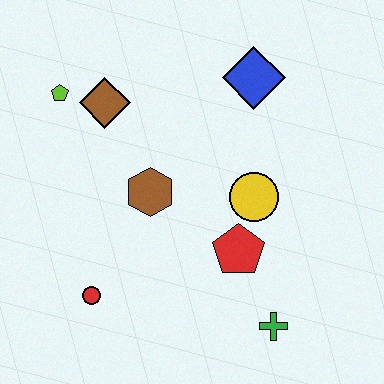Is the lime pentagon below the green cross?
No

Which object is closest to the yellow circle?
The red pentagon is closest to the yellow circle.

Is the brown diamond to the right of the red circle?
Yes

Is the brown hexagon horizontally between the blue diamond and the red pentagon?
No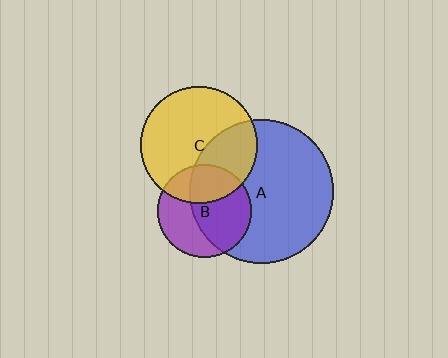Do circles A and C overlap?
Yes.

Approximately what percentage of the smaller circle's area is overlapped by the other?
Approximately 35%.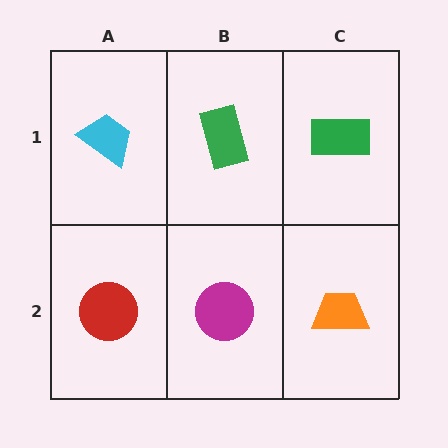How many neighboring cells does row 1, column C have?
2.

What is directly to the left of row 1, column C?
A green rectangle.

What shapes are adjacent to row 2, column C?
A green rectangle (row 1, column C), a magenta circle (row 2, column B).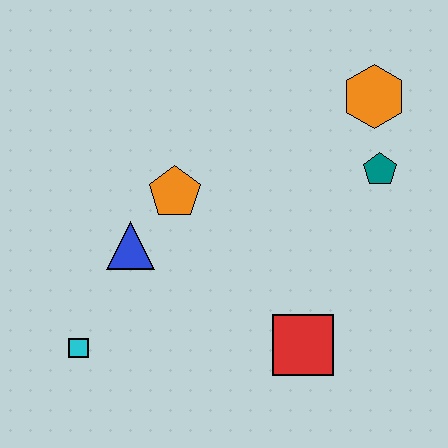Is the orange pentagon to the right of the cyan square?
Yes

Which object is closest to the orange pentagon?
The blue triangle is closest to the orange pentagon.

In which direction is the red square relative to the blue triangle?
The red square is to the right of the blue triangle.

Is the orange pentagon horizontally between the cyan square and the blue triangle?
No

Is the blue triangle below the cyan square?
No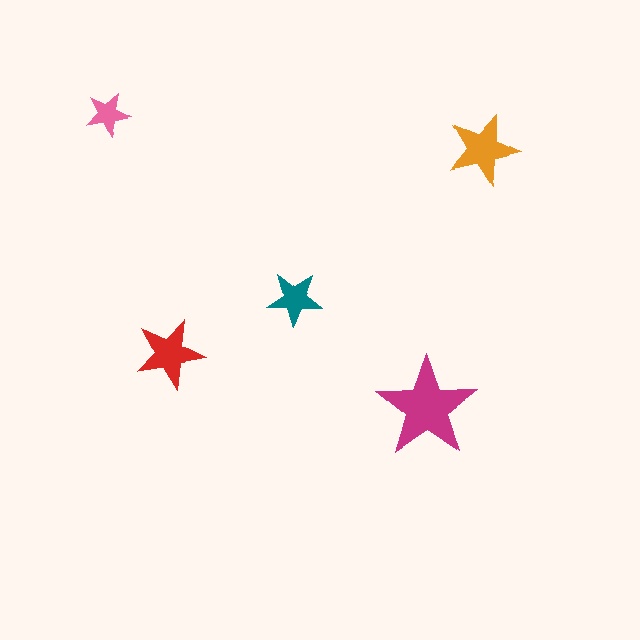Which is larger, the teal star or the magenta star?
The magenta one.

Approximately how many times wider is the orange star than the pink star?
About 1.5 times wider.